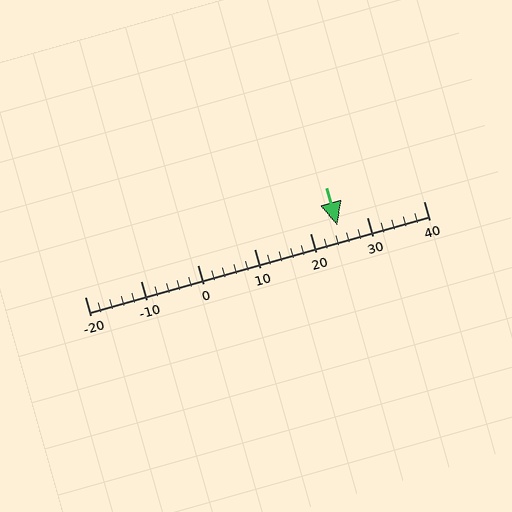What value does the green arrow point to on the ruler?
The green arrow points to approximately 25.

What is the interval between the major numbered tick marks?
The major tick marks are spaced 10 units apart.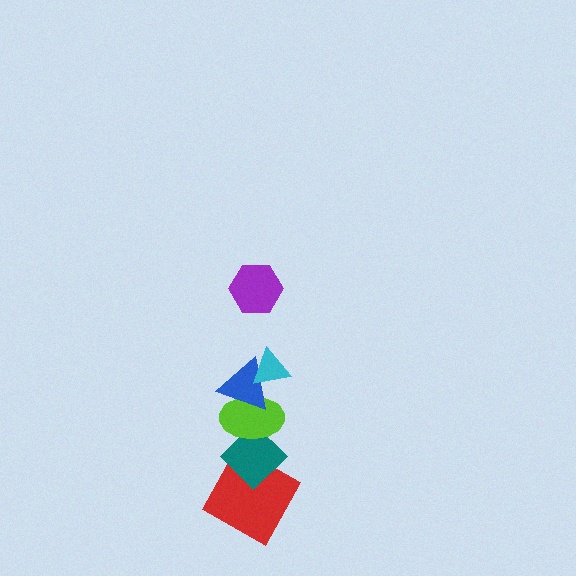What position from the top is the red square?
The red square is 6th from the top.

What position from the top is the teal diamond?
The teal diamond is 5th from the top.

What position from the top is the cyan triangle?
The cyan triangle is 2nd from the top.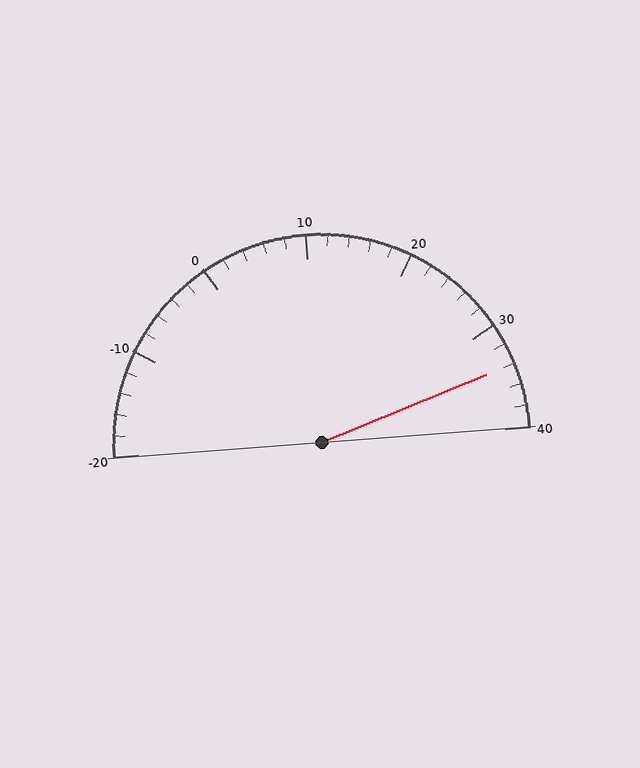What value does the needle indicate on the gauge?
The needle indicates approximately 34.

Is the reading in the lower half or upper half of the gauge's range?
The reading is in the upper half of the range (-20 to 40).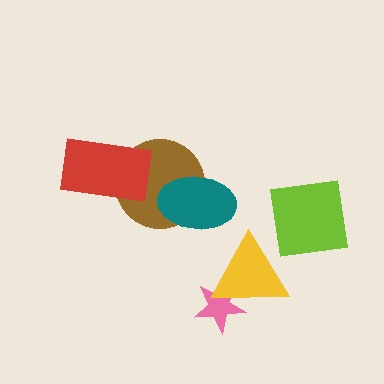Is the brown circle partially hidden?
Yes, it is partially covered by another shape.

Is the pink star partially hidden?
Yes, it is partially covered by another shape.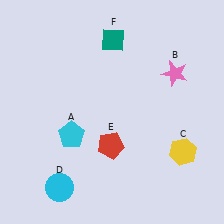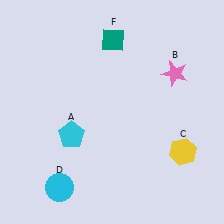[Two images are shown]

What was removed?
The red pentagon (E) was removed in Image 2.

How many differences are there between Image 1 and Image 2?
There is 1 difference between the two images.